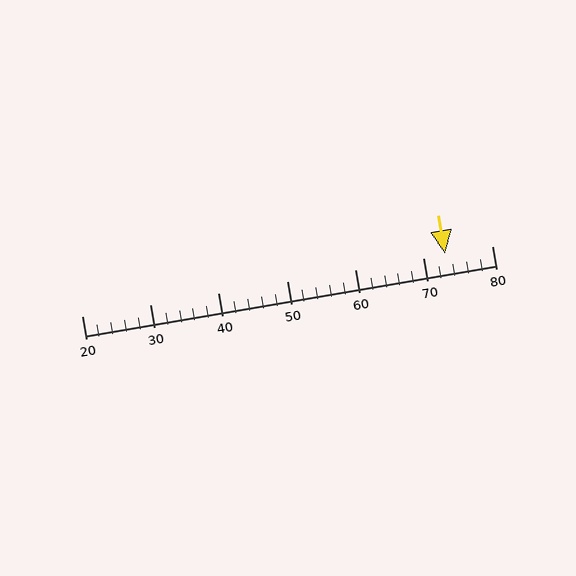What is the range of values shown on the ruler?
The ruler shows values from 20 to 80.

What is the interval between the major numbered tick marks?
The major tick marks are spaced 10 units apart.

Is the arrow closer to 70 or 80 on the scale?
The arrow is closer to 70.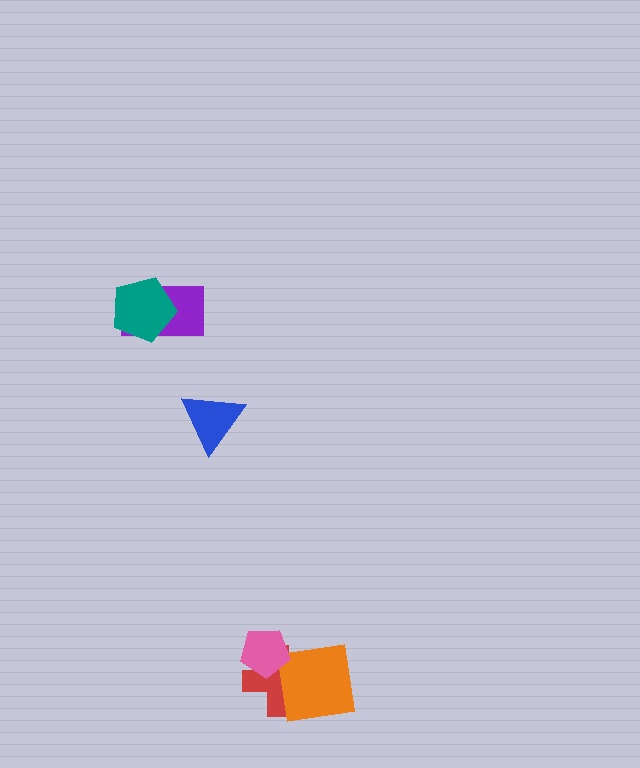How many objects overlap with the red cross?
2 objects overlap with the red cross.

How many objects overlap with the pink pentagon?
1 object overlaps with the pink pentagon.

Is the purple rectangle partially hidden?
Yes, it is partially covered by another shape.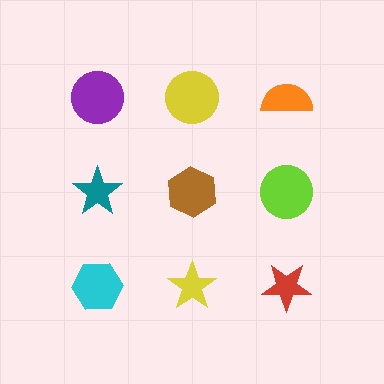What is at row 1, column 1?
A purple circle.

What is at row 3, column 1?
A cyan hexagon.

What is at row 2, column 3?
A lime circle.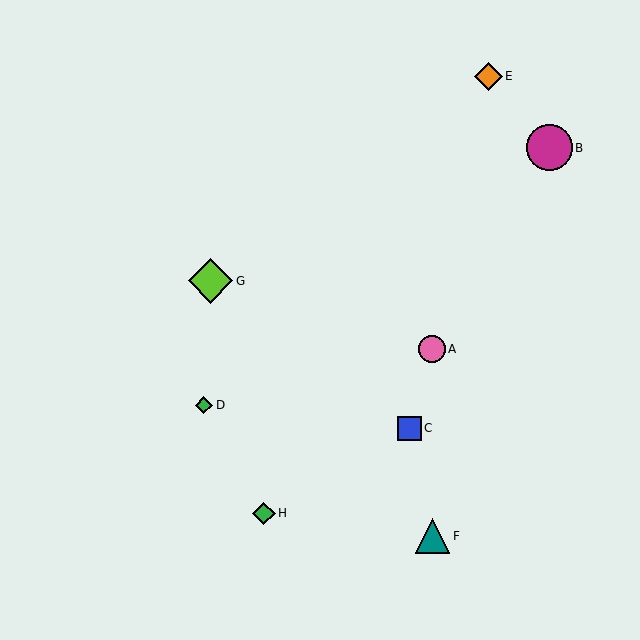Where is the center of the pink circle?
The center of the pink circle is at (432, 349).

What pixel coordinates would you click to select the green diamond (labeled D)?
Click at (204, 405) to select the green diamond D.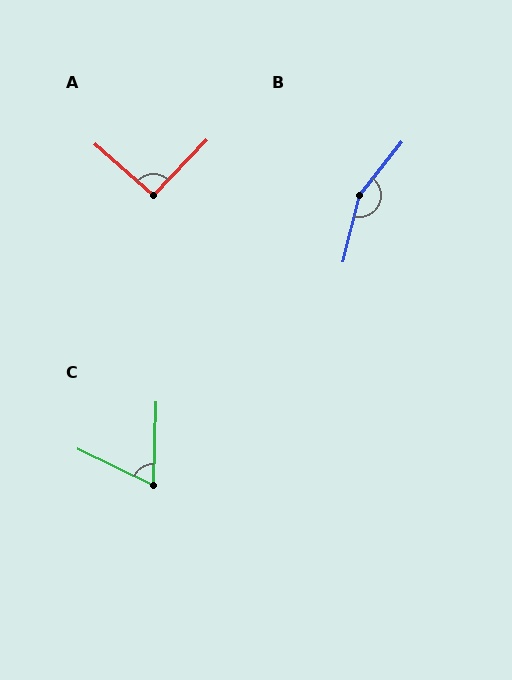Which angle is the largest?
B, at approximately 155 degrees.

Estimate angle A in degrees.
Approximately 93 degrees.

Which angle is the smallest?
C, at approximately 66 degrees.